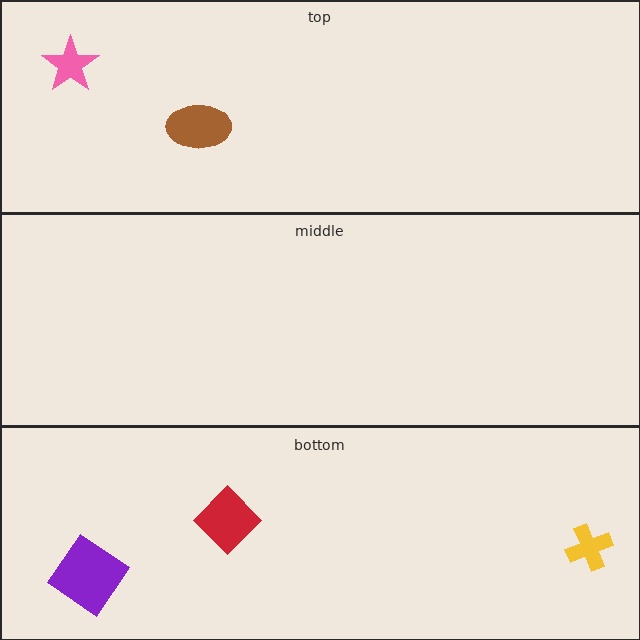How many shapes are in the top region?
2.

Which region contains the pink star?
The top region.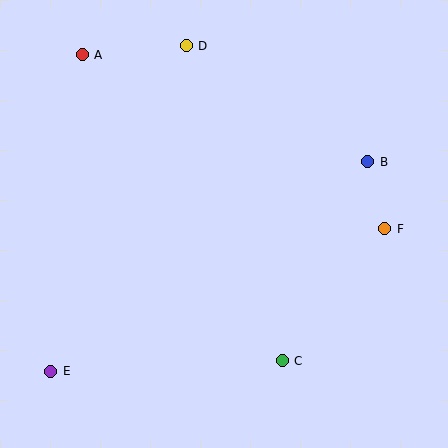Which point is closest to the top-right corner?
Point B is closest to the top-right corner.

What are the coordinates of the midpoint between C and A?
The midpoint between C and A is at (182, 208).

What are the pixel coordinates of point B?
Point B is at (368, 162).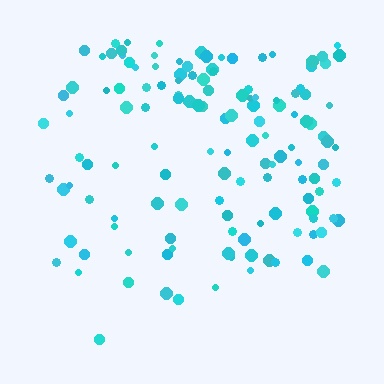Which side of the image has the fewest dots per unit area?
The bottom.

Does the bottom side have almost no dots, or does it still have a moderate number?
Still a moderate number, just noticeably fewer than the top.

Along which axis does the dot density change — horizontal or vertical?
Vertical.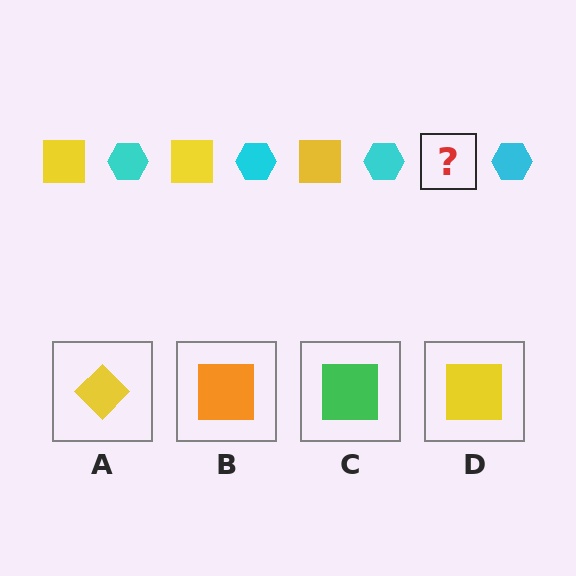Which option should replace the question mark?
Option D.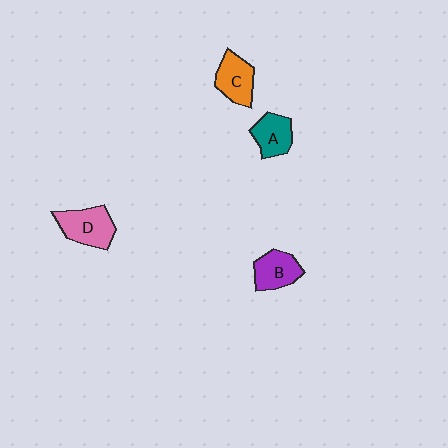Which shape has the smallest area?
Shape A (teal).